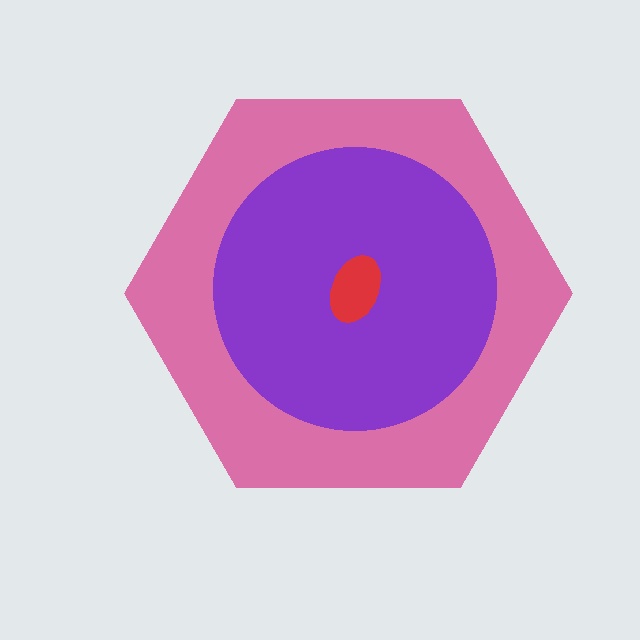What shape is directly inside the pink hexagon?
The purple circle.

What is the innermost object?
The red ellipse.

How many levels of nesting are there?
3.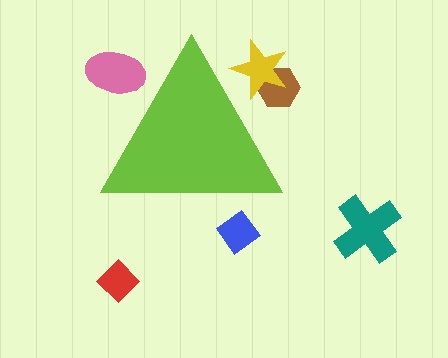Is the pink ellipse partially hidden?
Yes, the pink ellipse is partially hidden behind the lime triangle.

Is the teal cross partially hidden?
No, the teal cross is fully visible.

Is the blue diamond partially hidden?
Yes, the blue diamond is partially hidden behind the lime triangle.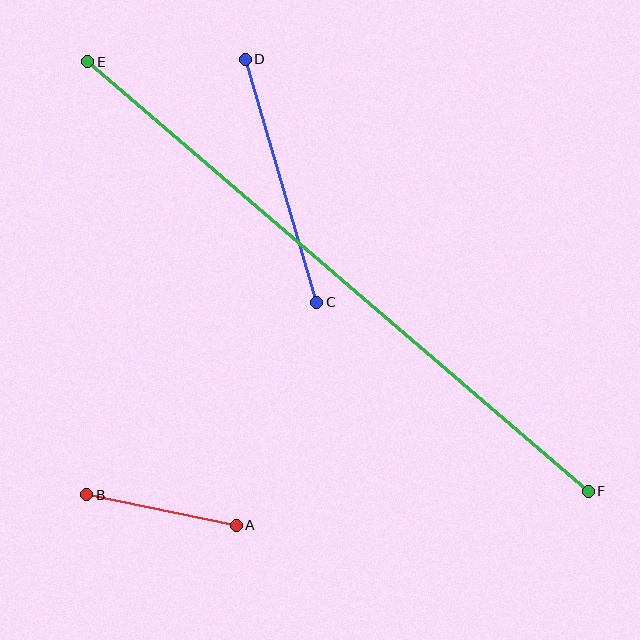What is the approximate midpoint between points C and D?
The midpoint is at approximately (281, 181) pixels.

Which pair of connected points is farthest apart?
Points E and F are farthest apart.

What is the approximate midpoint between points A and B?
The midpoint is at approximately (161, 510) pixels.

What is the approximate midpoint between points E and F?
The midpoint is at approximately (338, 277) pixels.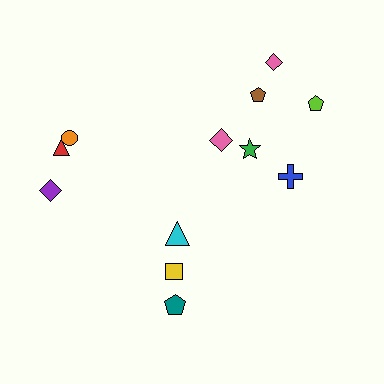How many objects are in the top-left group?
There are 3 objects.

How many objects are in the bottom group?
There are 3 objects.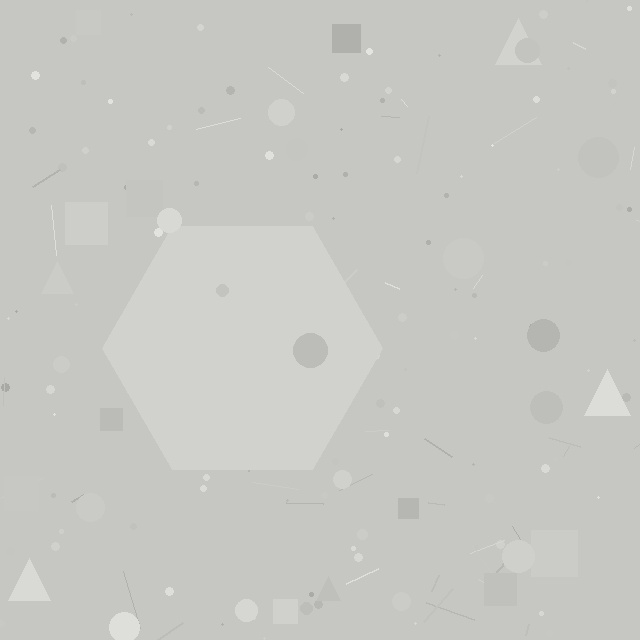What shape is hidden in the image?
A hexagon is hidden in the image.